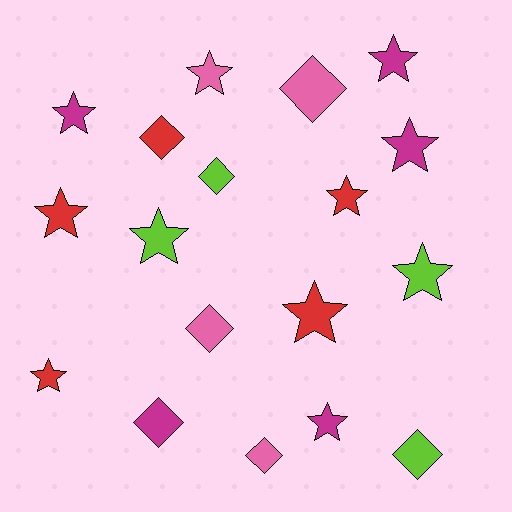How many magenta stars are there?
There are 4 magenta stars.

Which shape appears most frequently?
Star, with 11 objects.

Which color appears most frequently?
Magenta, with 5 objects.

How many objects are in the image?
There are 18 objects.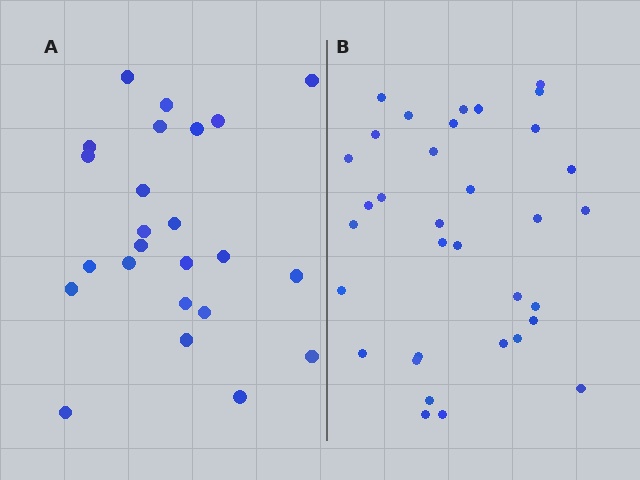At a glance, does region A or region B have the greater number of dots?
Region B (the right region) has more dots.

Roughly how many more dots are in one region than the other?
Region B has roughly 10 or so more dots than region A.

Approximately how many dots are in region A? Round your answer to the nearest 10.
About 20 dots. (The exact count is 24, which rounds to 20.)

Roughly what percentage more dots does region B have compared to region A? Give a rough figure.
About 40% more.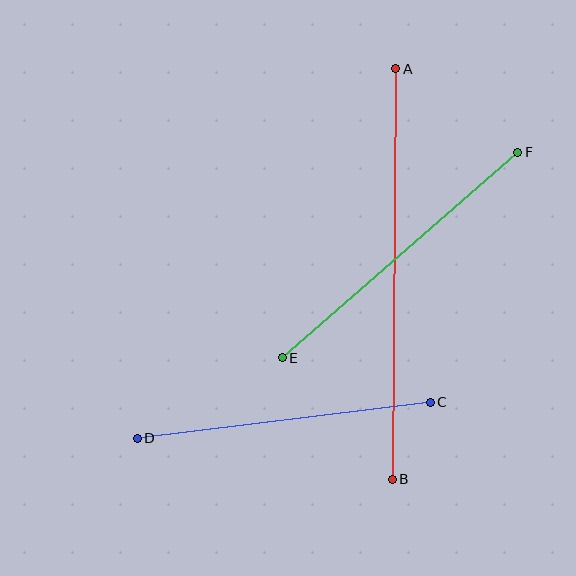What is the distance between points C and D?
The distance is approximately 295 pixels.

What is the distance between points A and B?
The distance is approximately 411 pixels.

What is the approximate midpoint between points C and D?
The midpoint is at approximately (284, 420) pixels.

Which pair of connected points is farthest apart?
Points A and B are farthest apart.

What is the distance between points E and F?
The distance is approximately 313 pixels.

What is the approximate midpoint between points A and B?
The midpoint is at approximately (394, 274) pixels.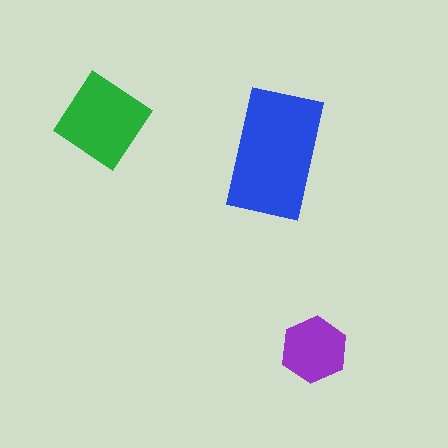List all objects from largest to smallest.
The blue rectangle, the green diamond, the purple hexagon.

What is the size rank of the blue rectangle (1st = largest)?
1st.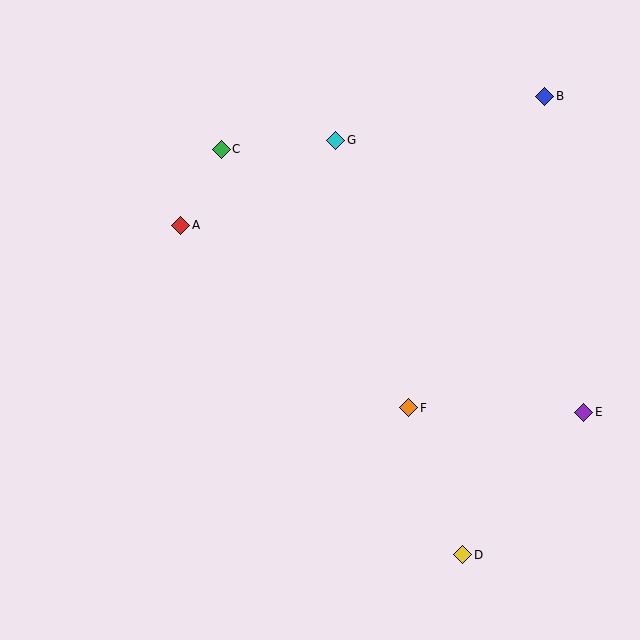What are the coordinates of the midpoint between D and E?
The midpoint between D and E is at (523, 483).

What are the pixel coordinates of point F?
Point F is at (409, 408).